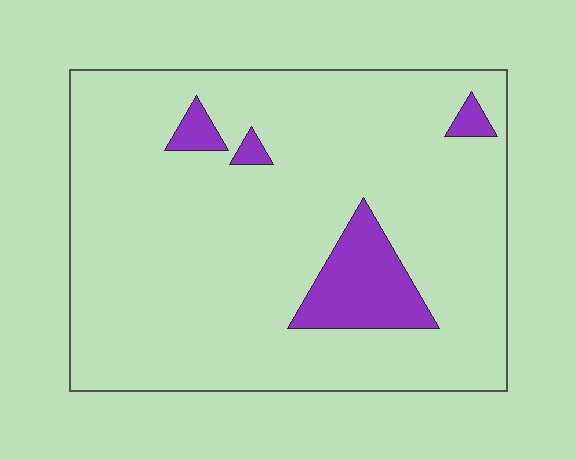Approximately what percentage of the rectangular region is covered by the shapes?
Approximately 10%.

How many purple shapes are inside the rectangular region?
4.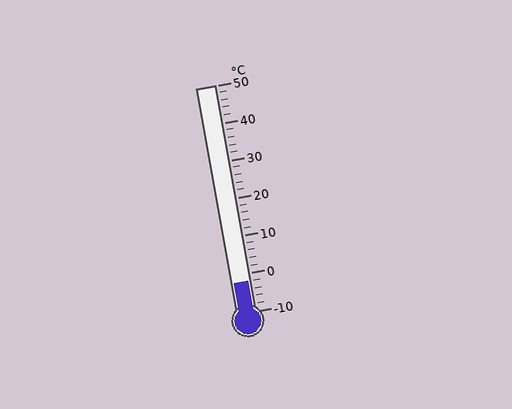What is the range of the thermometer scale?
The thermometer scale ranges from -10°C to 50°C.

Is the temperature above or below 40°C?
The temperature is below 40°C.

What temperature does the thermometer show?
The thermometer shows approximately -2°C.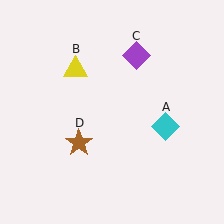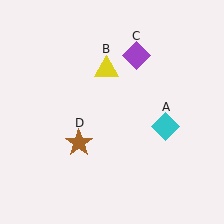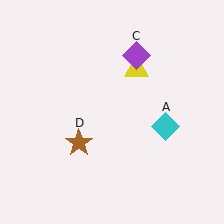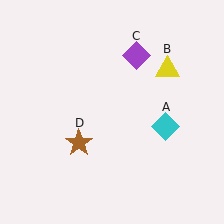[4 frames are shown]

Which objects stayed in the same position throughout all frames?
Cyan diamond (object A) and purple diamond (object C) and brown star (object D) remained stationary.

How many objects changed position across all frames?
1 object changed position: yellow triangle (object B).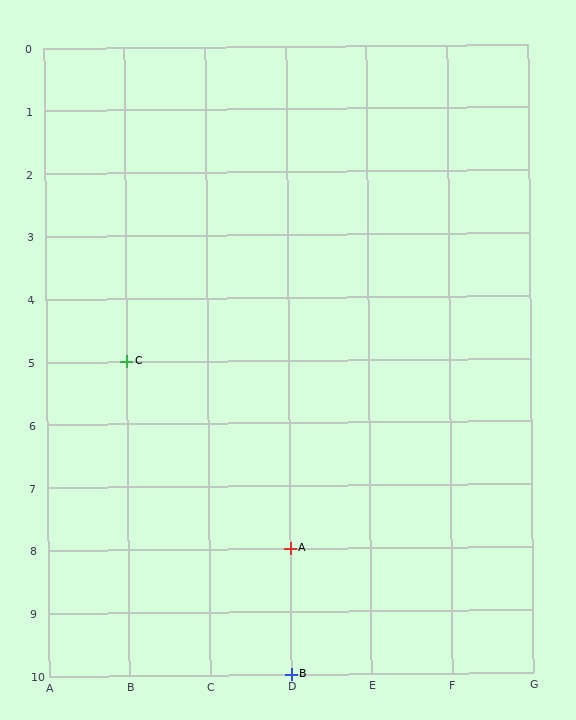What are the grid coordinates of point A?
Point A is at grid coordinates (D, 8).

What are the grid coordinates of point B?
Point B is at grid coordinates (D, 10).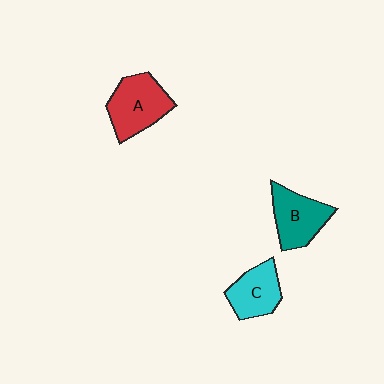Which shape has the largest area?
Shape A (red).